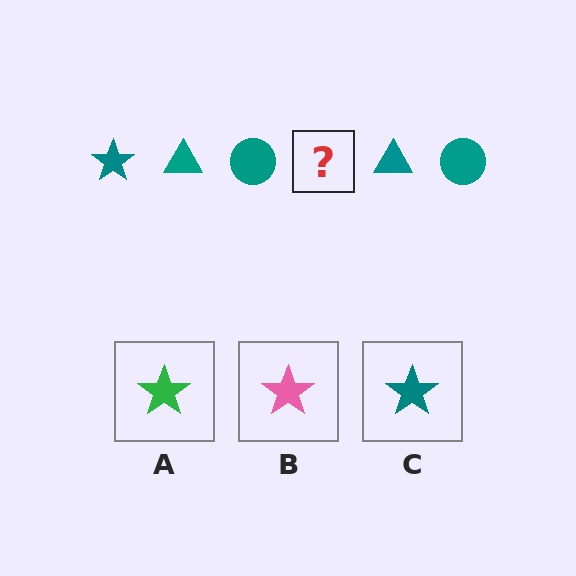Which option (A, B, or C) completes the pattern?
C.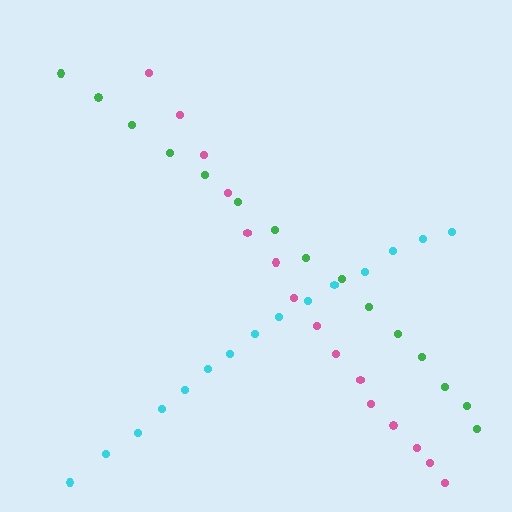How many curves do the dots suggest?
There are 3 distinct paths.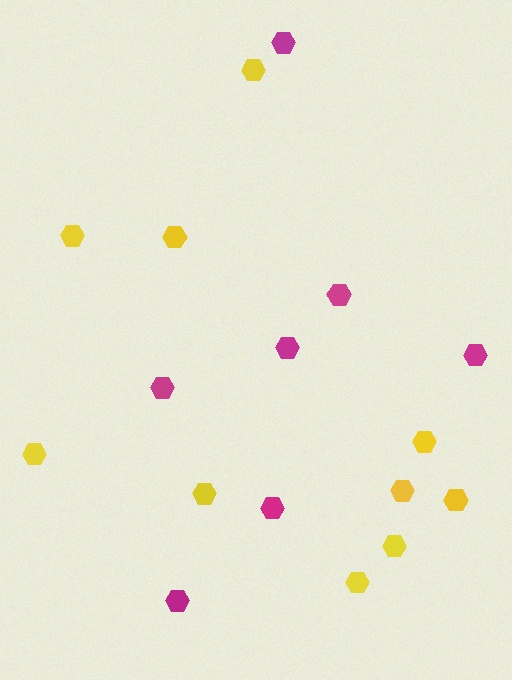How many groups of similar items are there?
There are 2 groups: one group of magenta hexagons (7) and one group of yellow hexagons (10).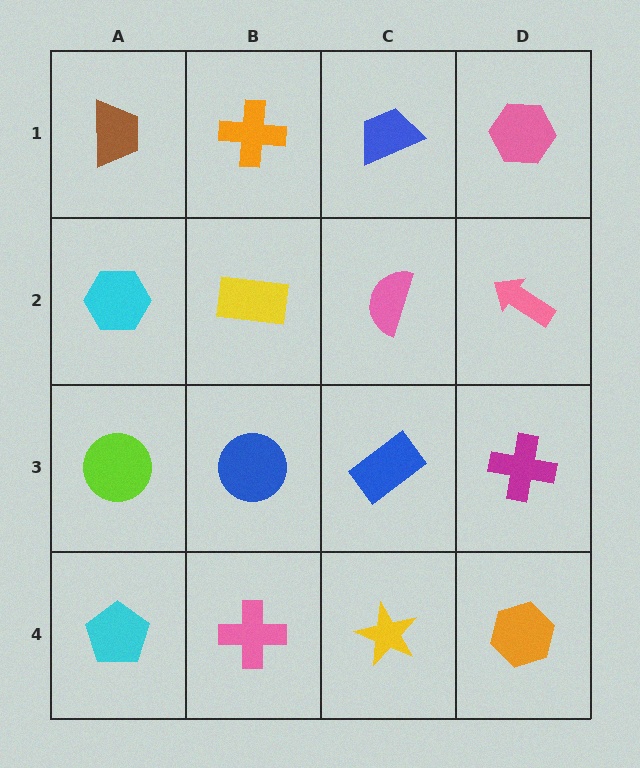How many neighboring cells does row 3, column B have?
4.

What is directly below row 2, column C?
A blue rectangle.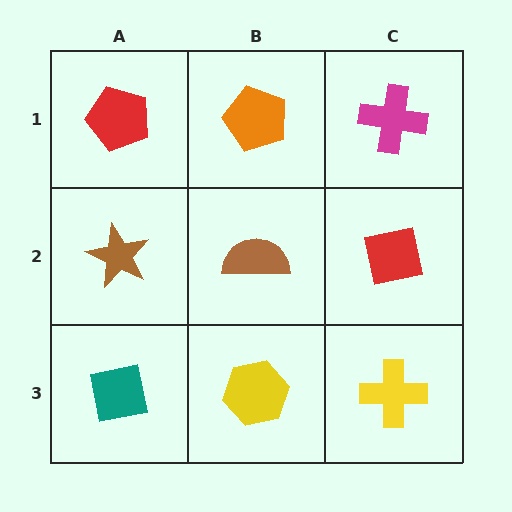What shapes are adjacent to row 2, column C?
A magenta cross (row 1, column C), a yellow cross (row 3, column C), a brown semicircle (row 2, column B).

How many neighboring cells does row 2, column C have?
3.